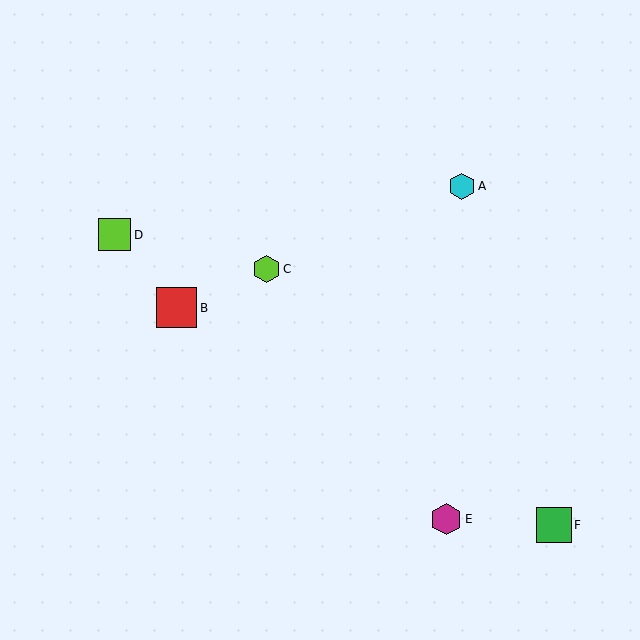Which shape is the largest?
The red square (labeled B) is the largest.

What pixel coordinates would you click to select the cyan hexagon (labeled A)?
Click at (462, 186) to select the cyan hexagon A.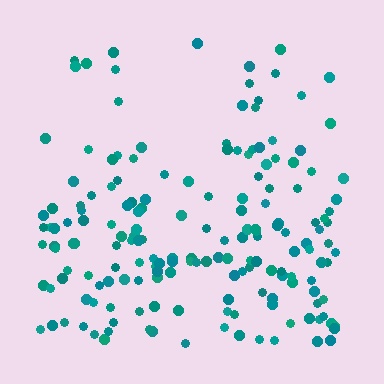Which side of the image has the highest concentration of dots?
The bottom.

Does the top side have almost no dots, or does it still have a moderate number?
Still a moderate number, just noticeably fewer than the bottom.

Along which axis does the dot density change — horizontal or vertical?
Vertical.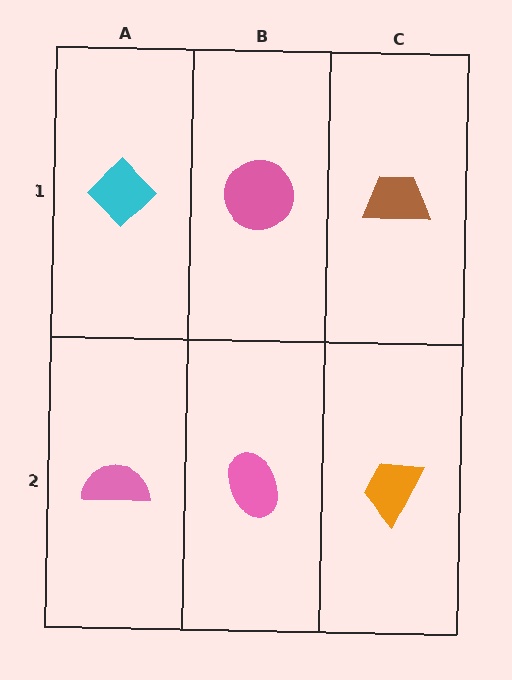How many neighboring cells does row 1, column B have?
3.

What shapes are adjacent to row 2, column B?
A pink circle (row 1, column B), a pink semicircle (row 2, column A), an orange trapezoid (row 2, column C).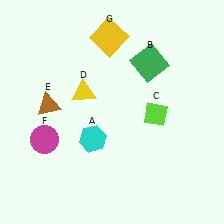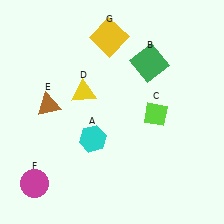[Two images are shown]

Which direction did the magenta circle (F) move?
The magenta circle (F) moved down.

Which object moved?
The magenta circle (F) moved down.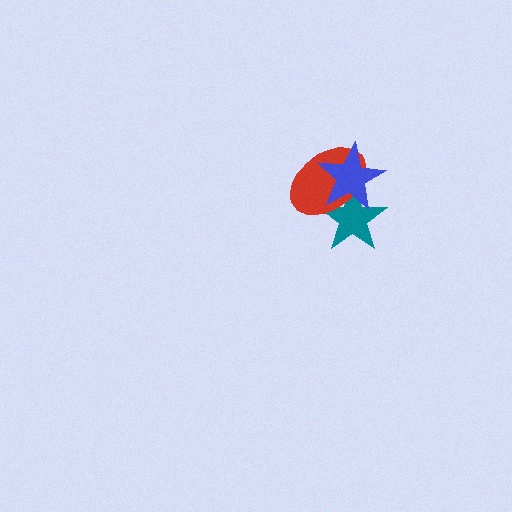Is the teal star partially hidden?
Yes, it is partially covered by another shape.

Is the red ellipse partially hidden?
Yes, it is partially covered by another shape.